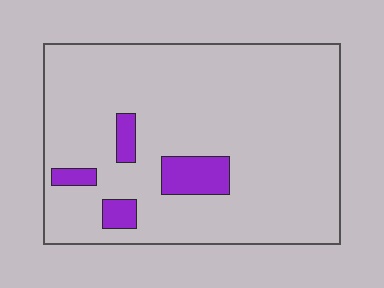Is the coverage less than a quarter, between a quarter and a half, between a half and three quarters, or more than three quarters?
Less than a quarter.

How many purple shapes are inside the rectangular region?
4.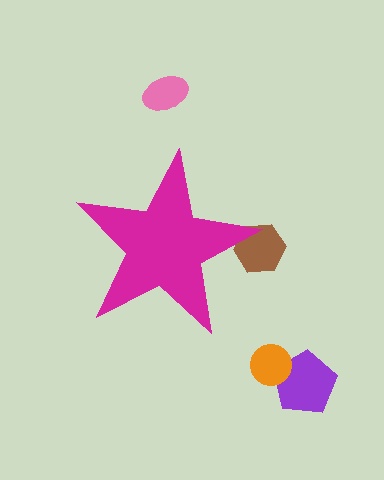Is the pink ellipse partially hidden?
No, the pink ellipse is fully visible.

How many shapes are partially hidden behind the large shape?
1 shape is partially hidden.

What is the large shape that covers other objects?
A magenta star.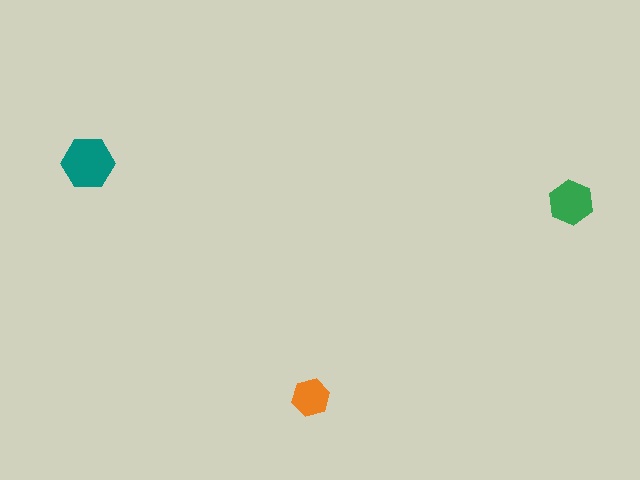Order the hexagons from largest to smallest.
the teal one, the green one, the orange one.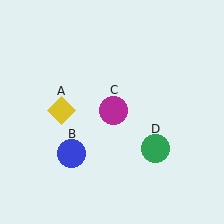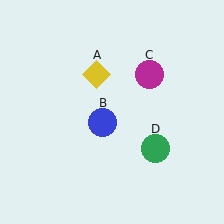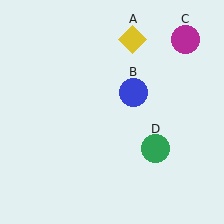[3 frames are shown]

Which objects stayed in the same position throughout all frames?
Green circle (object D) remained stationary.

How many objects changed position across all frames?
3 objects changed position: yellow diamond (object A), blue circle (object B), magenta circle (object C).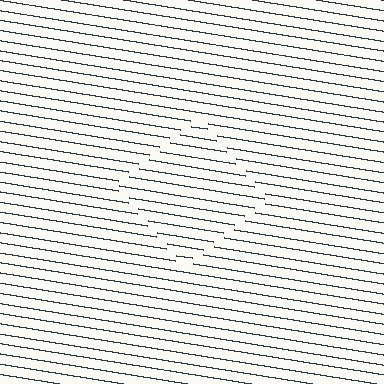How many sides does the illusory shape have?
4 sides — the line-ends trace a square.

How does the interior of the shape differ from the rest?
The interior of the shape contains the same grating, shifted by half a period — the contour is defined by the phase discontinuity where line-ends from the inner and outer gratings abut.